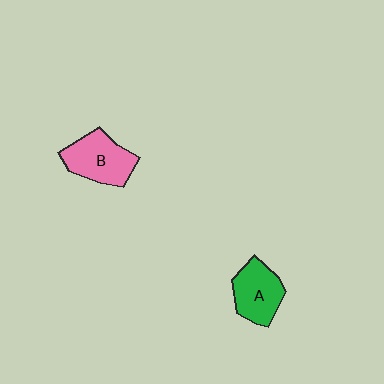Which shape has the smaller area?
Shape A (green).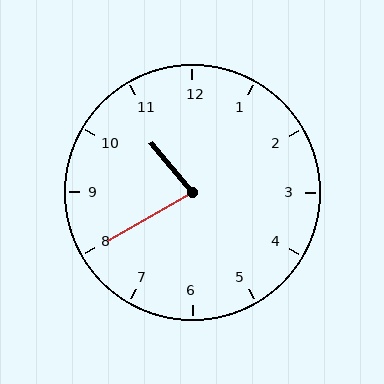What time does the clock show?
10:40.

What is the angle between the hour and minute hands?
Approximately 80 degrees.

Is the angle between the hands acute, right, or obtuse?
It is acute.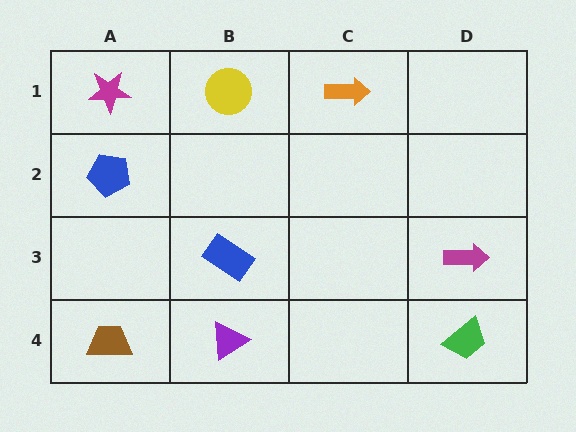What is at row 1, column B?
A yellow circle.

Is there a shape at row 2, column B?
No, that cell is empty.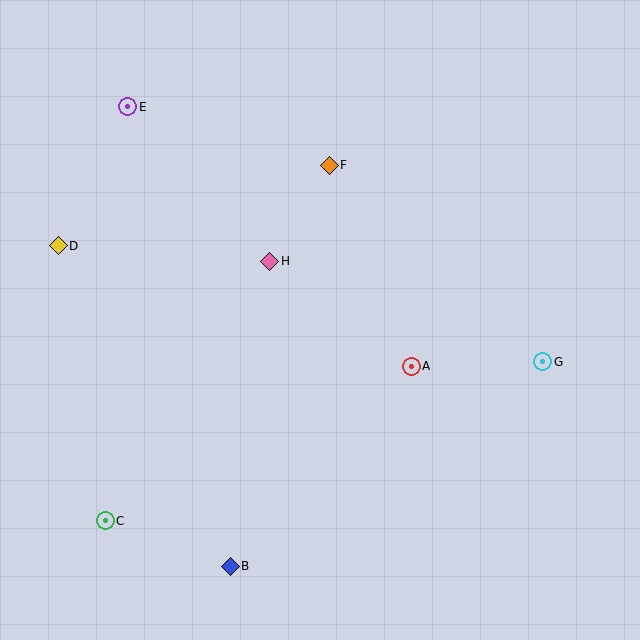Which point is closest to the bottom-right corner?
Point G is closest to the bottom-right corner.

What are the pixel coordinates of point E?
Point E is at (128, 107).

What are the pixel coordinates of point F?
Point F is at (329, 165).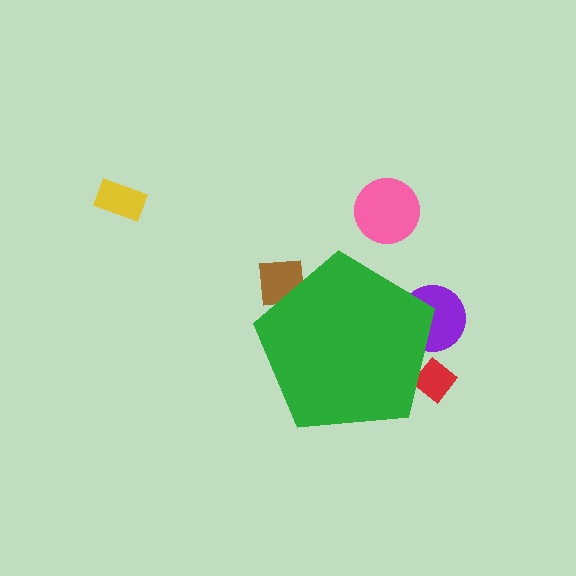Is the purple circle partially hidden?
Yes, the purple circle is partially hidden behind the green pentagon.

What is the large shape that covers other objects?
A green pentagon.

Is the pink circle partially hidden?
No, the pink circle is fully visible.